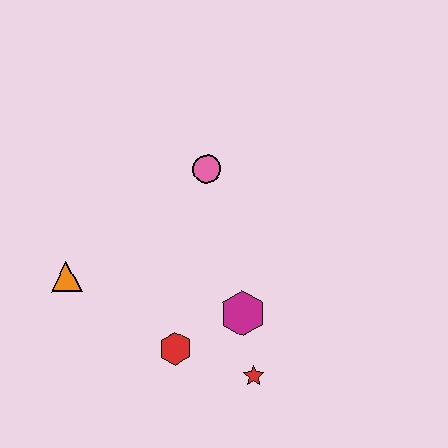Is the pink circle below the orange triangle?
No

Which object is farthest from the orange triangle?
The red star is farthest from the orange triangle.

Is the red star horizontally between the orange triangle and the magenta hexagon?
No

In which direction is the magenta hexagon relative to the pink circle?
The magenta hexagon is below the pink circle.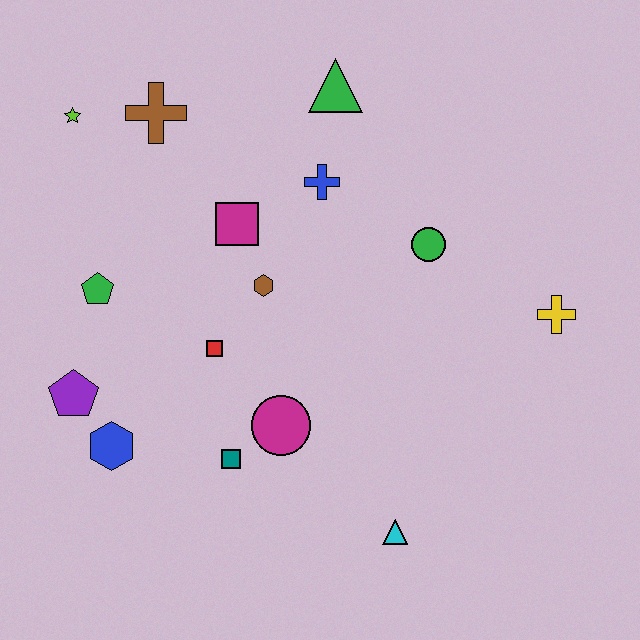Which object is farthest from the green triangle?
The cyan triangle is farthest from the green triangle.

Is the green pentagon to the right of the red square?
No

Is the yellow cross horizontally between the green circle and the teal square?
No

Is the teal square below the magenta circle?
Yes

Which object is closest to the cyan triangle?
The magenta circle is closest to the cyan triangle.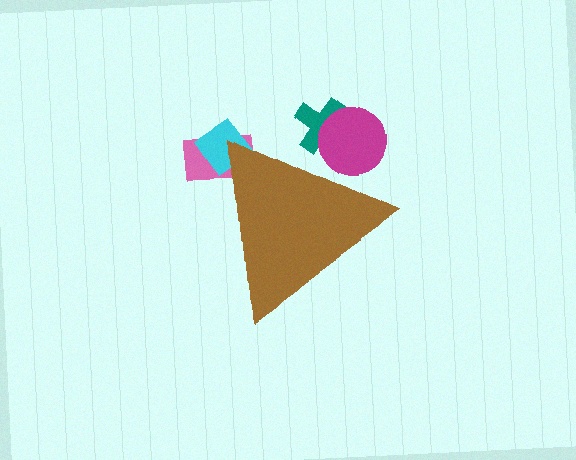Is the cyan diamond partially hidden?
Yes, the cyan diamond is partially hidden behind the brown triangle.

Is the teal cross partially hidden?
Yes, the teal cross is partially hidden behind the brown triangle.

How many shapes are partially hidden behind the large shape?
4 shapes are partially hidden.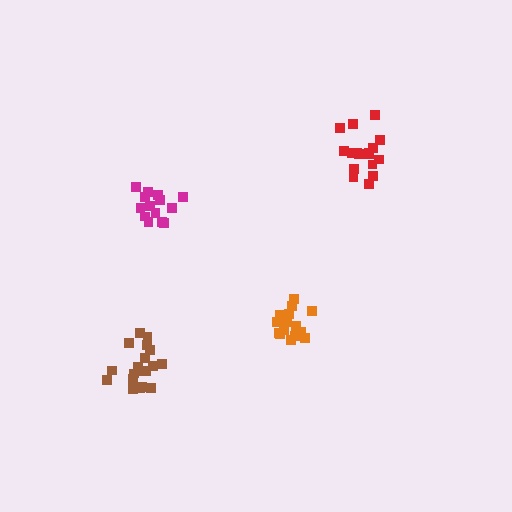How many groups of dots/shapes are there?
There are 4 groups.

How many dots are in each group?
Group 1: 18 dots, Group 2: 14 dots, Group 3: 17 dots, Group 4: 20 dots (69 total).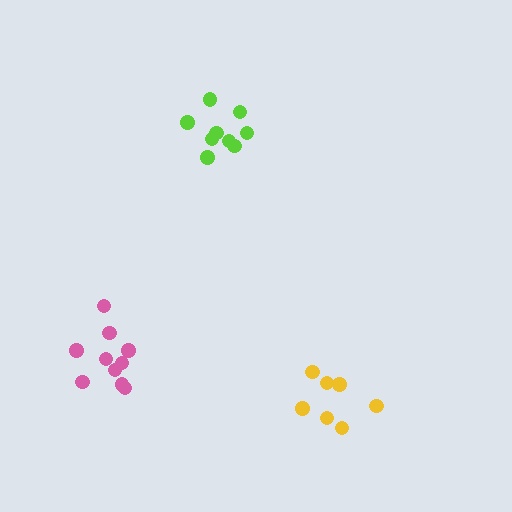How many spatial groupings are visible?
There are 3 spatial groupings.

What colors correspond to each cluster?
The clusters are colored: lime, yellow, pink.